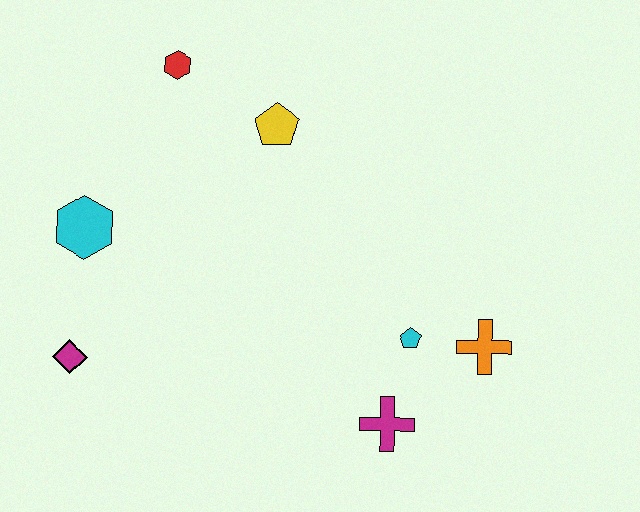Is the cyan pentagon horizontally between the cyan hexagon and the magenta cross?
No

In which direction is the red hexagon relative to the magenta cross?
The red hexagon is above the magenta cross.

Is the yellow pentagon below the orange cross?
No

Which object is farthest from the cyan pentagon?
The red hexagon is farthest from the cyan pentagon.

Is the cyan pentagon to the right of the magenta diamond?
Yes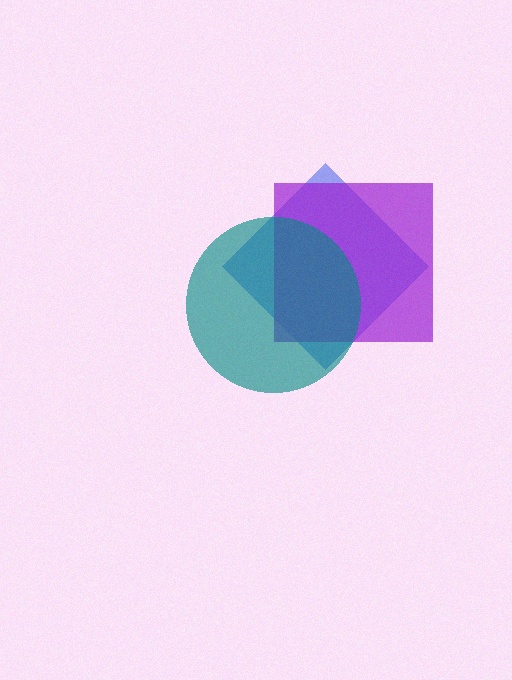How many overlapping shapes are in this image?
There are 3 overlapping shapes in the image.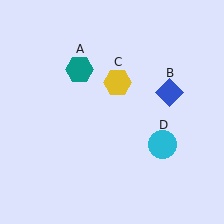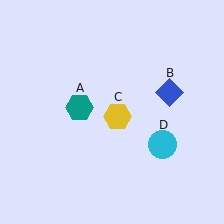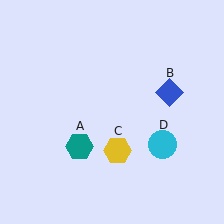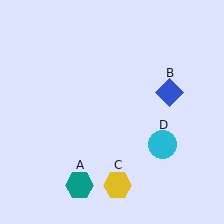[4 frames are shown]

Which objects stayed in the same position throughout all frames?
Blue diamond (object B) and cyan circle (object D) remained stationary.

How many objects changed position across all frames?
2 objects changed position: teal hexagon (object A), yellow hexagon (object C).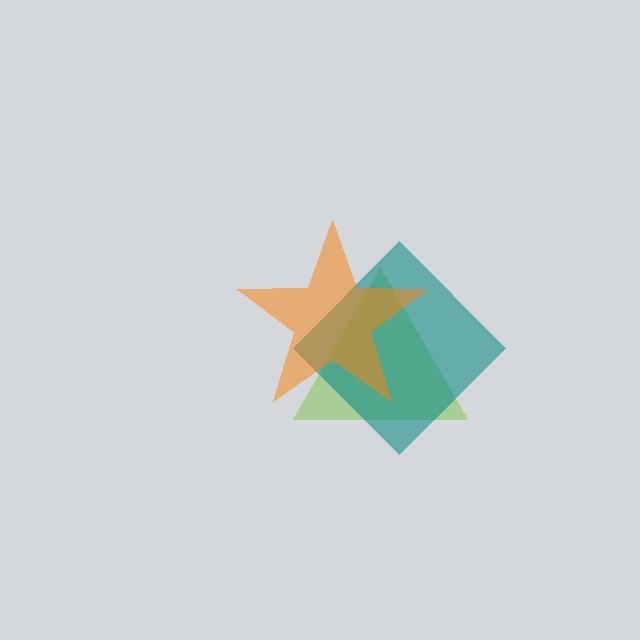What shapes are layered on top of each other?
The layered shapes are: a lime triangle, a teal diamond, an orange star.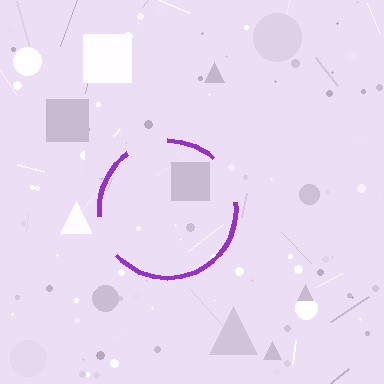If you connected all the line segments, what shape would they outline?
They would outline a circle.